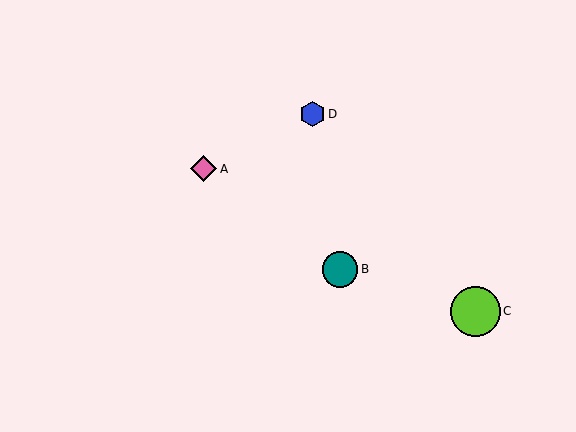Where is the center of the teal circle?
The center of the teal circle is at (340, 269).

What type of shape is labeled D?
Shape D is a blue hexagon.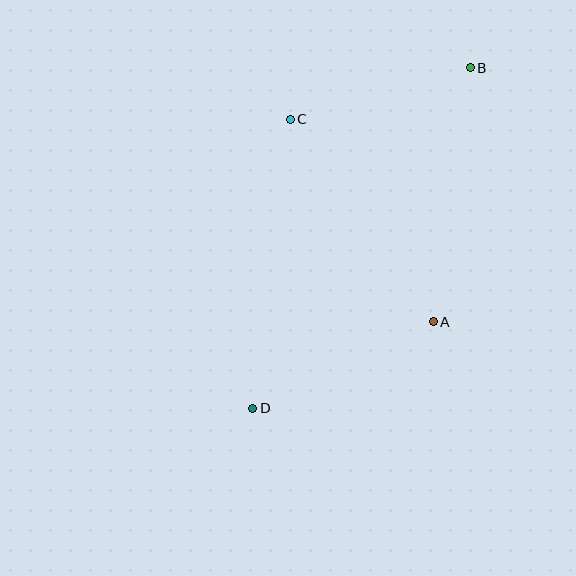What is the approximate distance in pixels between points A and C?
The distance between A and C is approximately 248 pixels.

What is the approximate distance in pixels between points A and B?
The distance between A and B is approximately 256 pixels.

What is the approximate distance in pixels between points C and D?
The distance between C and D is approximately 292 pixels.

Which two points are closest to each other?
Points B and C are closest to each other.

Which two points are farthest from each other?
Points B and D are farthest from each other.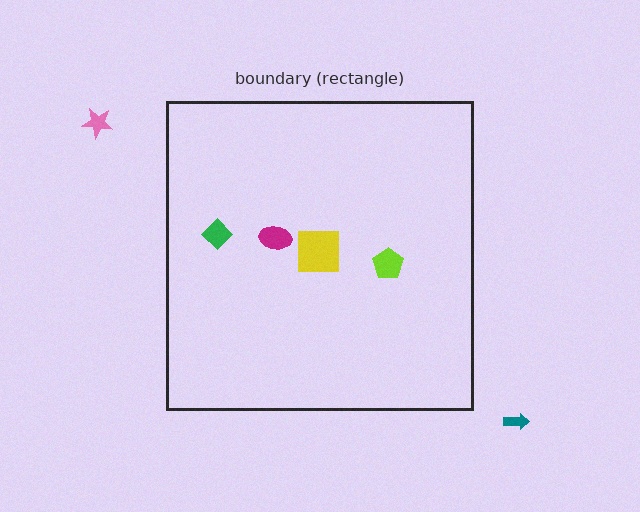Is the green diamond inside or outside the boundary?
Inside.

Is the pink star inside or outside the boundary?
Outside.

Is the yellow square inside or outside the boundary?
Inside.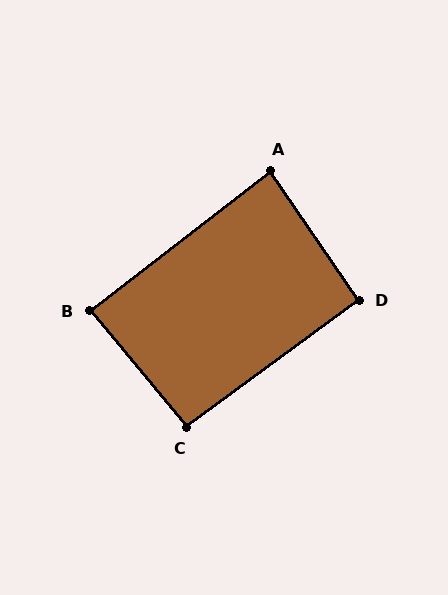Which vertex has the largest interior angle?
C, at approximately 93 degrees.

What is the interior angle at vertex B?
Approximately 88 degrees (approximately right).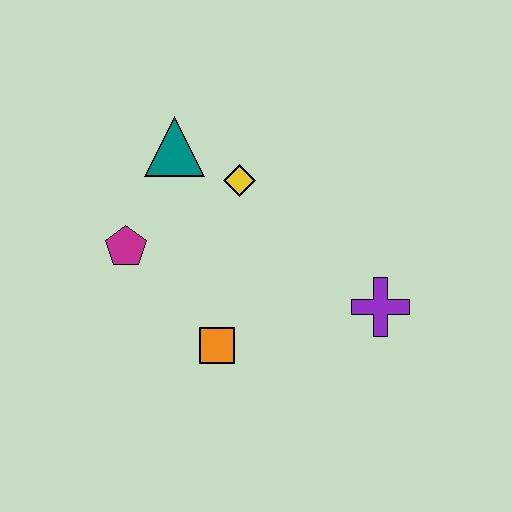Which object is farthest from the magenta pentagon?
The purple cross is farthest from the magenta pentagon.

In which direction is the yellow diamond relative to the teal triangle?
The yellow diamond is to the right of the teal triangle.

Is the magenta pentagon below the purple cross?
No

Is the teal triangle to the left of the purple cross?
Yes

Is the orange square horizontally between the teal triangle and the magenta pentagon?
No